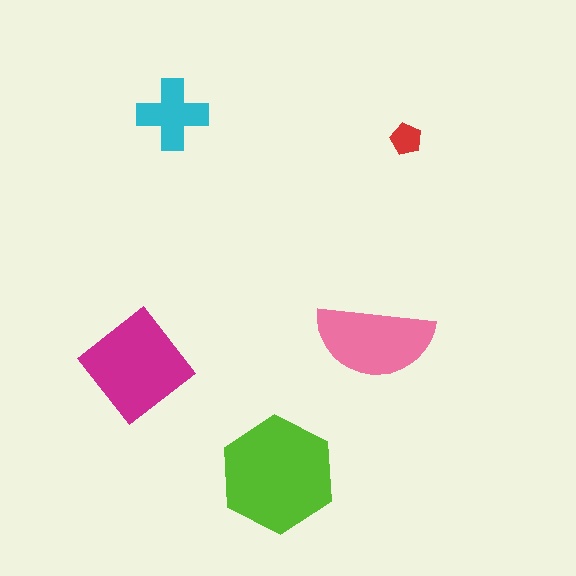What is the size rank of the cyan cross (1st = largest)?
4th.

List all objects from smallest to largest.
The red pentagon, the cyan cross, the pink semicircle, the magenta diamond, the lime hexagon.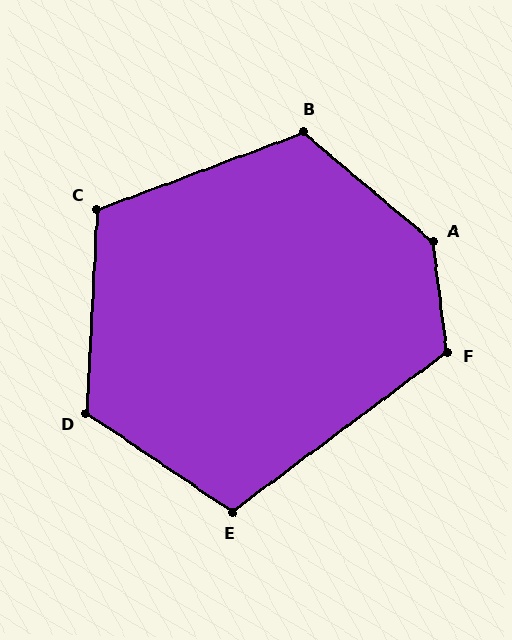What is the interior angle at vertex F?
Approximately 120 degrees (obtuse).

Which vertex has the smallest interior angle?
E, at approximately 109 degrees.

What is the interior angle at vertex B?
Approximately 119 degrees (obtuse).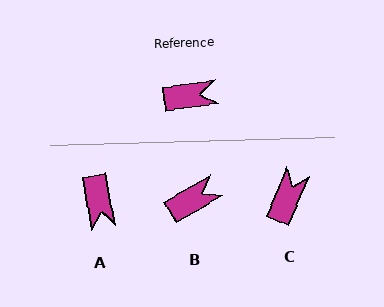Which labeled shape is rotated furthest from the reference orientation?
A, about 87 degrees away.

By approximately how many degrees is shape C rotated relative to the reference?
Approximately 60 degrees counter-clockwise.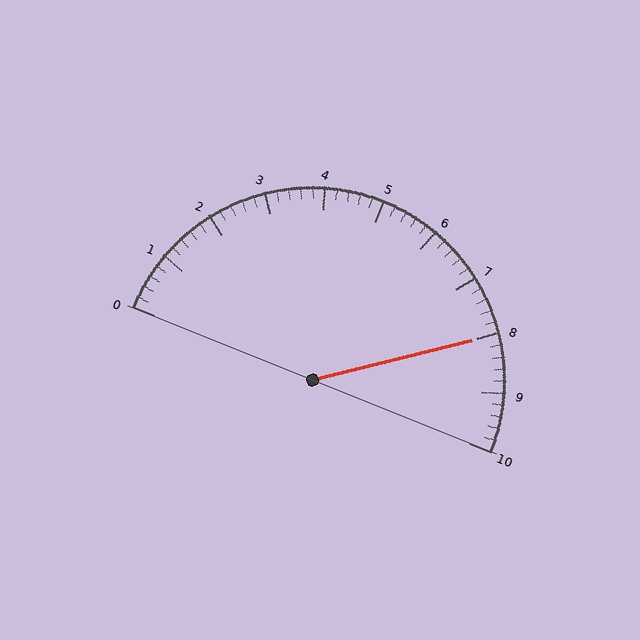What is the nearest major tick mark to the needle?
The nearest major tick mark is 8.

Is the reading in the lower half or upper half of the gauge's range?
The reading is in the upper half of the range (0 to 10).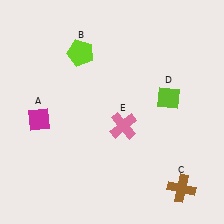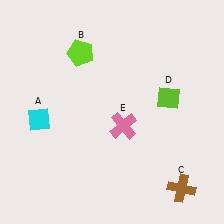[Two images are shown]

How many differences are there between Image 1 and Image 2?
There is 1 difference between the two images.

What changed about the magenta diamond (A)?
In Image 1, A is magenta. In Image 2, it changed to cyan.